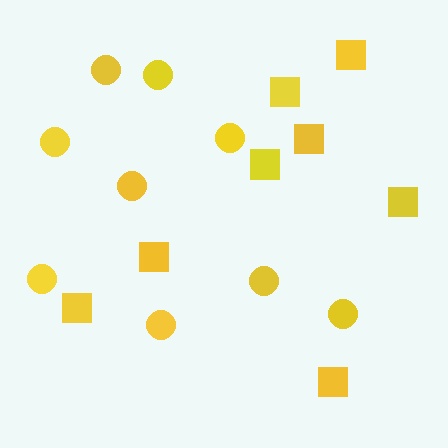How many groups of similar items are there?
There are 2 groups: one group of squares (8) and one group of circles (9).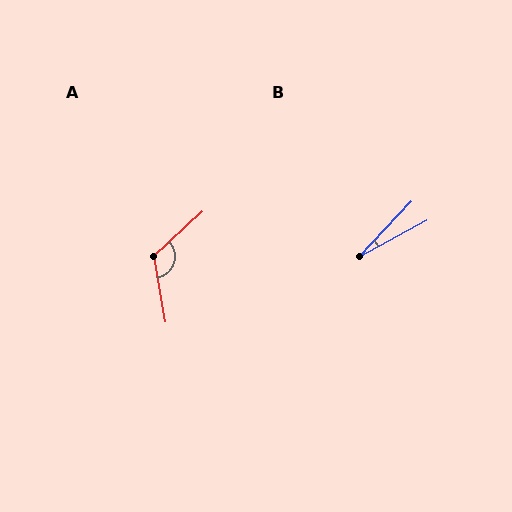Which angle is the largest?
A, at approximately 123 degrees.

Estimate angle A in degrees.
Approximately 123 degrees.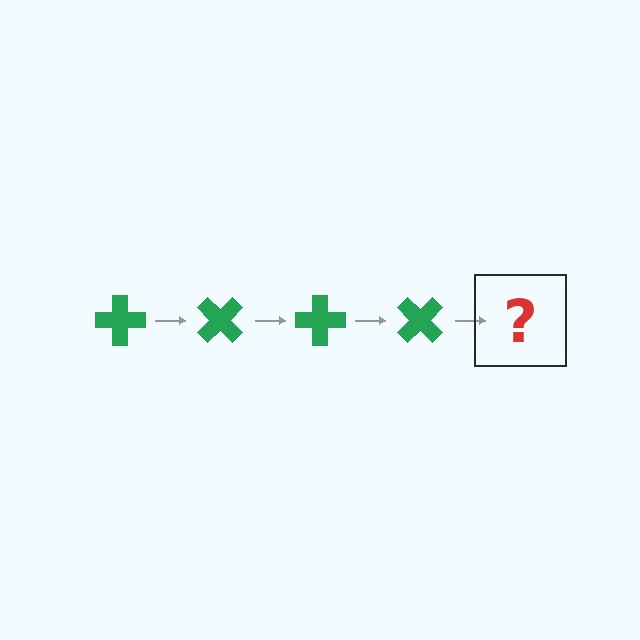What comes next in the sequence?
The next element should be a green cross rotated 180 degrees.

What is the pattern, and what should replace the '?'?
The pattern is that the cross rotates 45 degrees each step. The '?' should be a green cross rotated 180 degrees.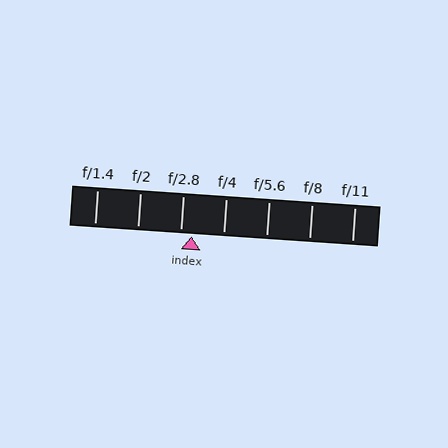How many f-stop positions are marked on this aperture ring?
There are 7 f-stop positions marked.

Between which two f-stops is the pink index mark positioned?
The index mark is between f/2.8 and f/4.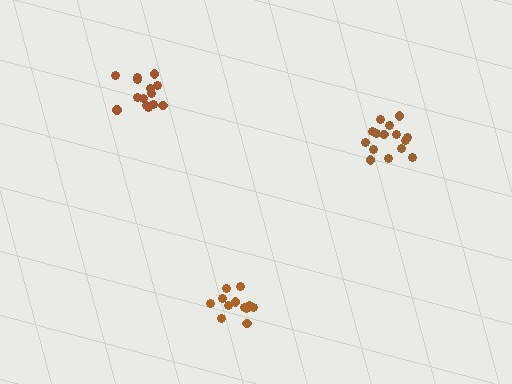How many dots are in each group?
Group 1: 14 dots, Group 2: 15 dots, Group 3: 12 dots (41 total).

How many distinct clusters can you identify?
There are 3 distinct clusters.